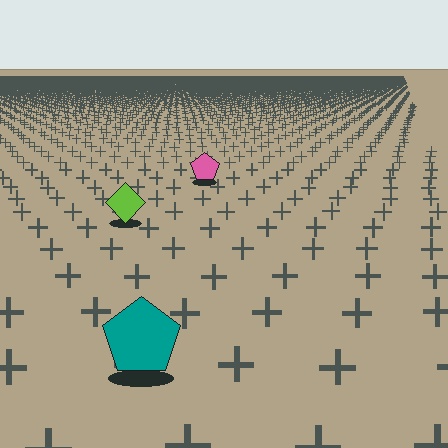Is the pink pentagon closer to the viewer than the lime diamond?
No. The lime diamond is closer — you can tell from the texture gradient: the ground texture is coarser near it.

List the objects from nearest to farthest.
From nearest to farthest: the teal pentagon, the lime diamond, the pink pentagon.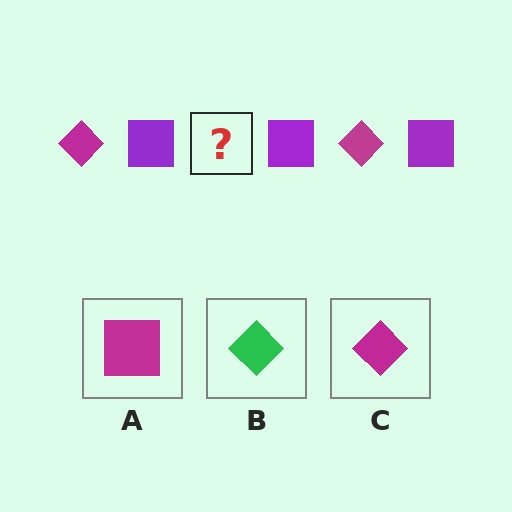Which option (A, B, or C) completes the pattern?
C.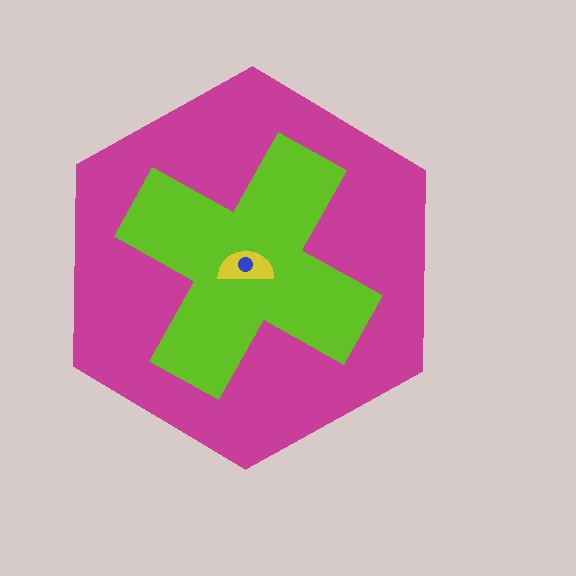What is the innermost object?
The blue circle.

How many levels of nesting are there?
4.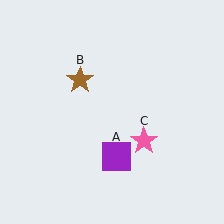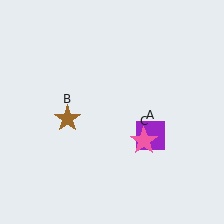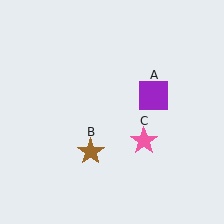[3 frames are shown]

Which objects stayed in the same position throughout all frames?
Pink star (object C) remained stationary.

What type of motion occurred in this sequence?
The purple square (object A), brown star (object B) rotated counterclockwise around the center of the scene.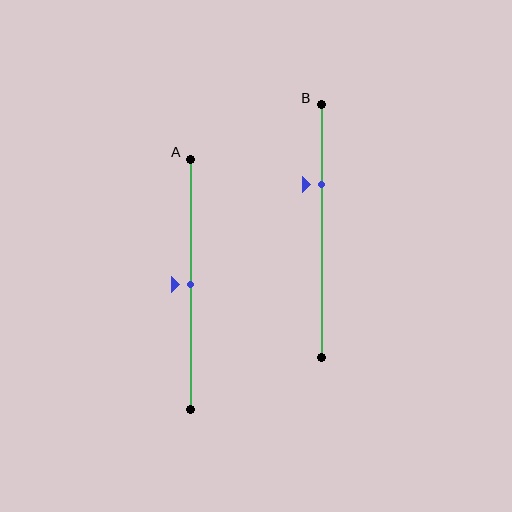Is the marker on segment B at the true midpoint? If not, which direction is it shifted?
No, the marker on segment B is shifted upward by about 19% of the segment length.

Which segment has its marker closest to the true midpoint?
Segment A has its marker closest to the true midpoint.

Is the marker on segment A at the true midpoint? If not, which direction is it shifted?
Yes, the marker on segment A is at the true midpoint.